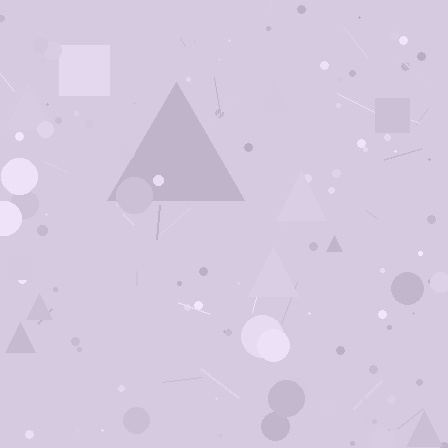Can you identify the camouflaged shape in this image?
The camouflaged shape is a triangle.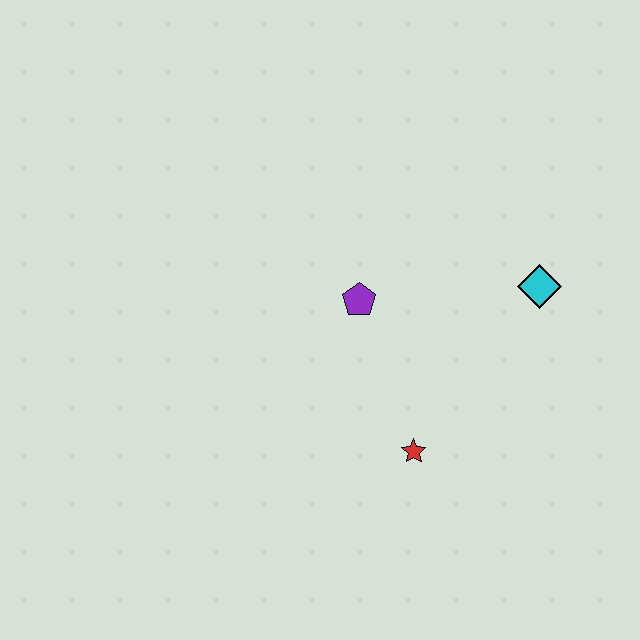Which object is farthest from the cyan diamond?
The red star is farthest from the cyan diamond.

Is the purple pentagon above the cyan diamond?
No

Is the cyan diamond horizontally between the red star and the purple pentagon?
No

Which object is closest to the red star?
The purple pentagon is closest to the red star.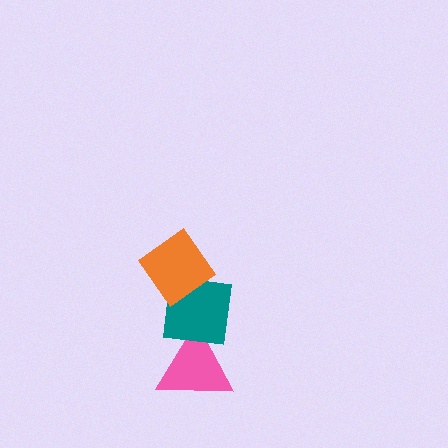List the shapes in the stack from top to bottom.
From top to bottom: the orange diamond, the teal square, the pink triangle.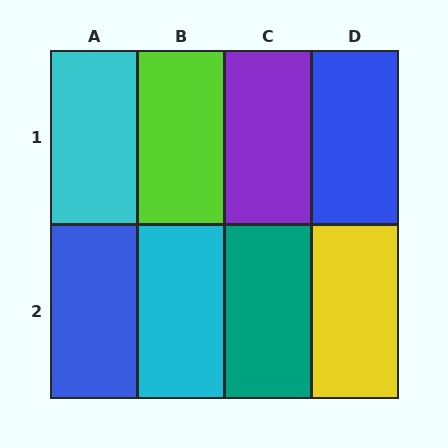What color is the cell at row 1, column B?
Lime.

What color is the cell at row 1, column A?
Cyan.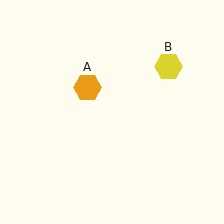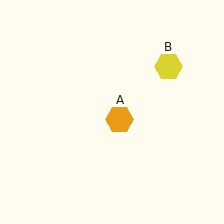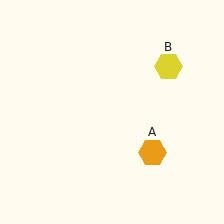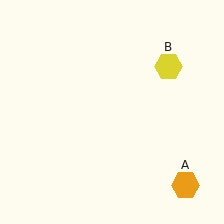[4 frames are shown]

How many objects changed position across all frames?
1 object changed position: orange hexagon (object A).